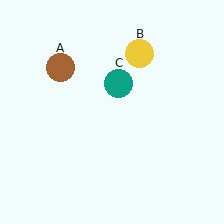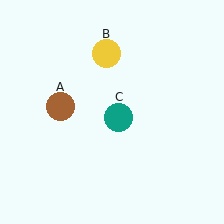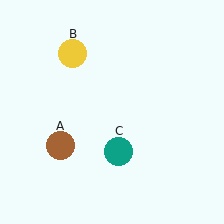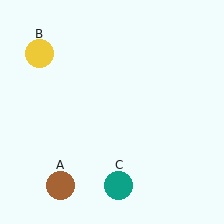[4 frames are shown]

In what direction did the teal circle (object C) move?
The teal circle (object C) moved down.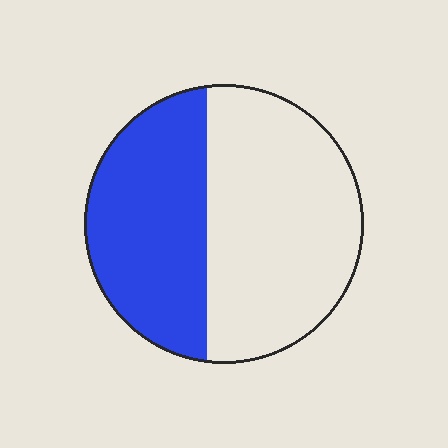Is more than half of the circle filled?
No.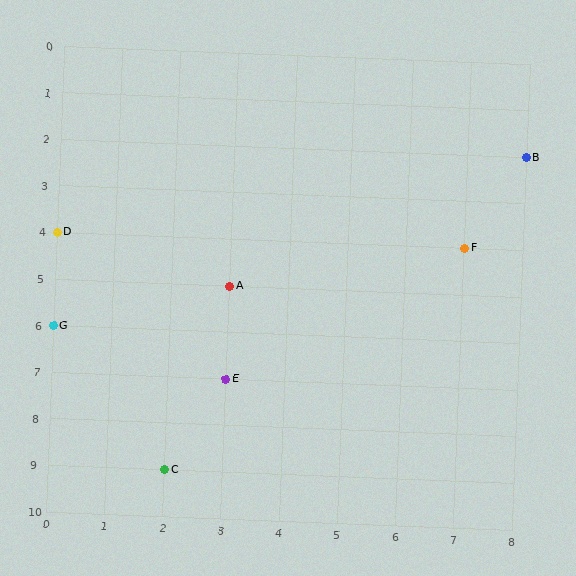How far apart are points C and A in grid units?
Points C and A are 1 column and 4 rows apart (about 4.1 grid units diagonally).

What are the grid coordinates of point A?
Point A is at grid coordinates (3, 5).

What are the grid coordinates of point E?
Point E is at grid coordinates (3, 7).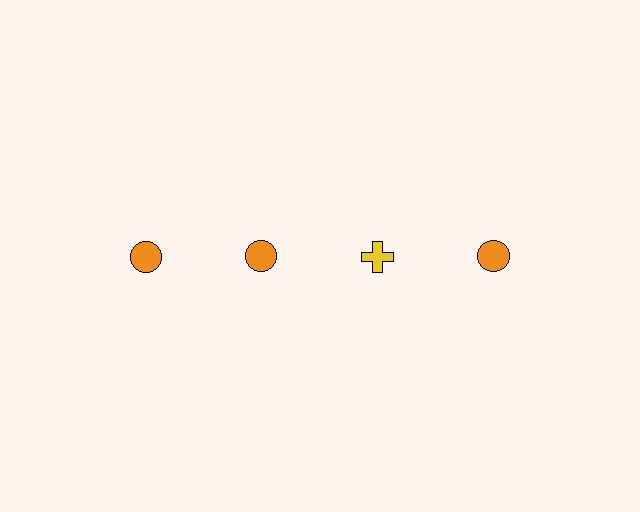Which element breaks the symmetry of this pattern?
The yellow cross in the top row, center column breaks the symmetry. All other shapes are orange circles.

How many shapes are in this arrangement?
There are 4 shapes arranged in a grid pattern.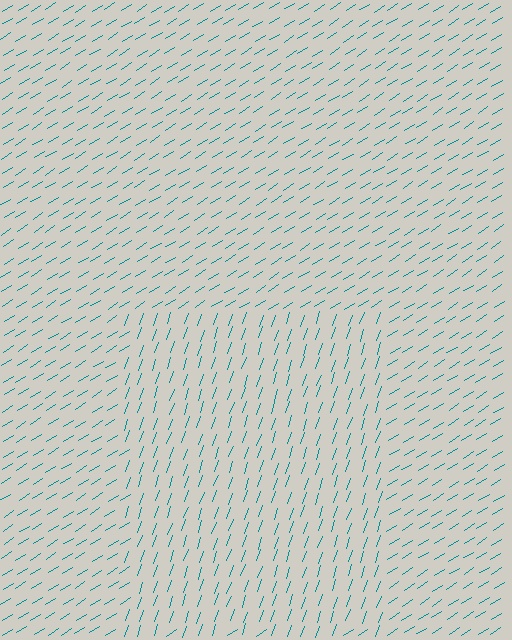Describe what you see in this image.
The image is filled with small teal line segments. A rectangle region in the image has lines oriented differently from the surrounding lines, creating a visible texture boundary.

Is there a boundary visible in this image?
Yes, there is a texture boundary formed by a change in line orientation.